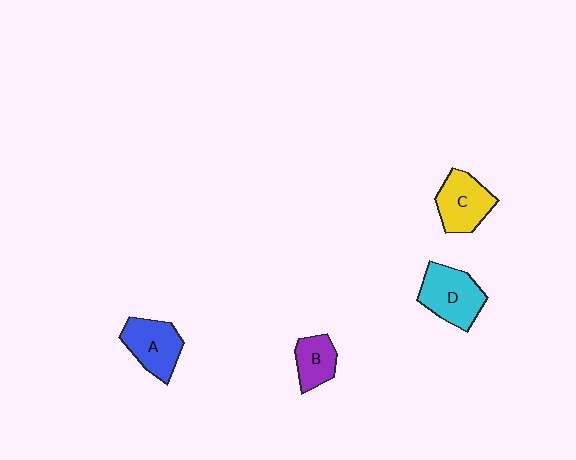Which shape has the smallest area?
Shape B (purple).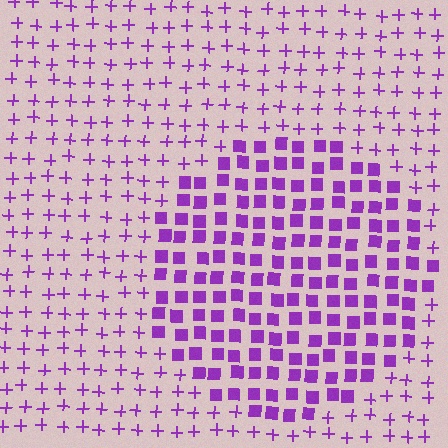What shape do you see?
I see a circle.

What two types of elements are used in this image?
The image uses squares inside the circle region and plus signs outside it.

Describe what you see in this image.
The image is filled with small purple elements arranged in a uniform grid. A circle-shaped region contains squares, while the surrounding area contains plus signs. The boundary is defined purely by the change in element shape.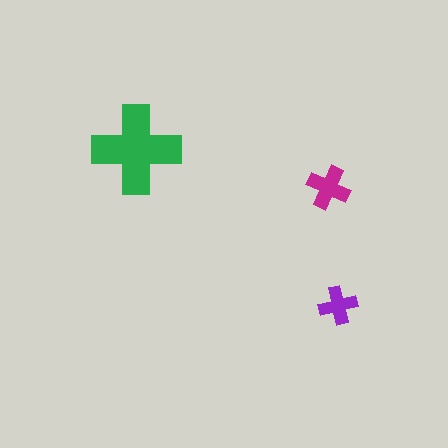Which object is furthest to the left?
The green cross is leftmost.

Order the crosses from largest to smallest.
the green one, the magenta one, the purple one.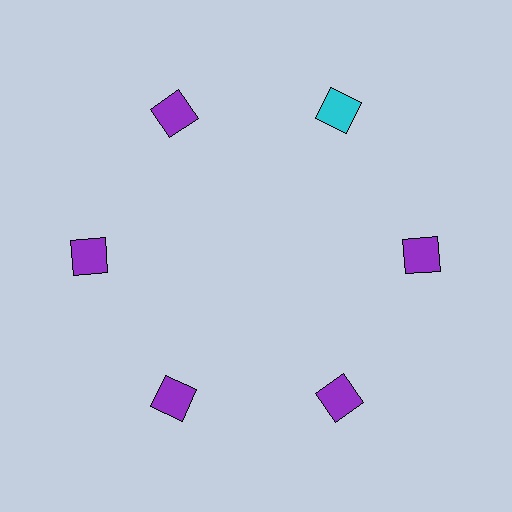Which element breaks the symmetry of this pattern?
The cyan diamond at roughly the 1 o'clock position breaks the symmetry. All other shapes are purple diamonds.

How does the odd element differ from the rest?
It has a different color: cyan instead of purple.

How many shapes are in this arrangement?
There are 6 shapes arranged in a ring pattern.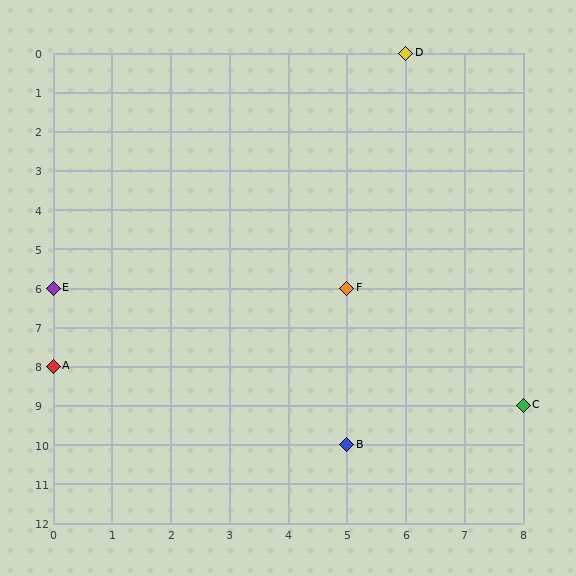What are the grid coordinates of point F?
Point F is at grid coordinates (5, 6).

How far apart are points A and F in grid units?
Points A and F are 5 columns and 2 rows apart (about 5.4 grid units diagonally).